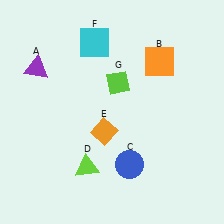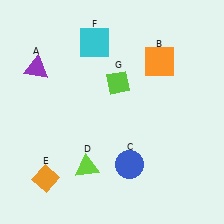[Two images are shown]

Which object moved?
The orange diamond (E) moved left.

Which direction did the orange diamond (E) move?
The orange diamond (E) moved left.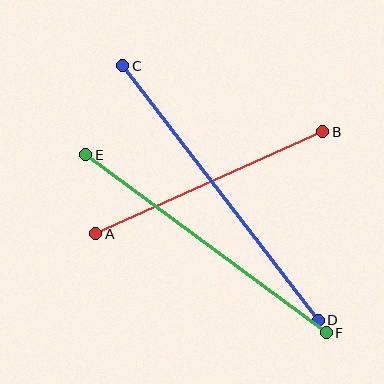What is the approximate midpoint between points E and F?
The midpoint is at approximately (206, 244) pixels.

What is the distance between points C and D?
The distance is approximately 321 pixels.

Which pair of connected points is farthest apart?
Points C and D are farthest apart.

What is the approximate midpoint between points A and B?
The midpoint is at approximately (209, 183) pixels.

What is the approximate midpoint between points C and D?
The midpoint is at approximately (221, 193) pixels.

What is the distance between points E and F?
The distance is approximately 299 pixels.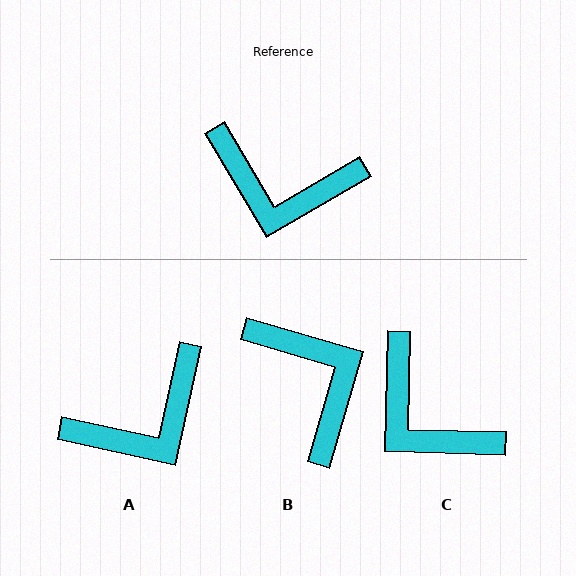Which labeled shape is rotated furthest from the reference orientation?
B, about 133 degrees away.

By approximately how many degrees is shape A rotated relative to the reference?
Approximately 47 degrees counter-clockwise.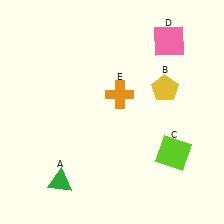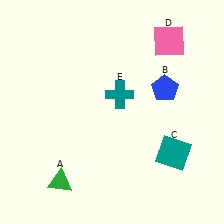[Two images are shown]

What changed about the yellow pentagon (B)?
In Image 1, B is yellow. In Image 2, it changed to blue.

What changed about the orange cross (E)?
In Image 1, E is orange. In Image 2, it changed to teal.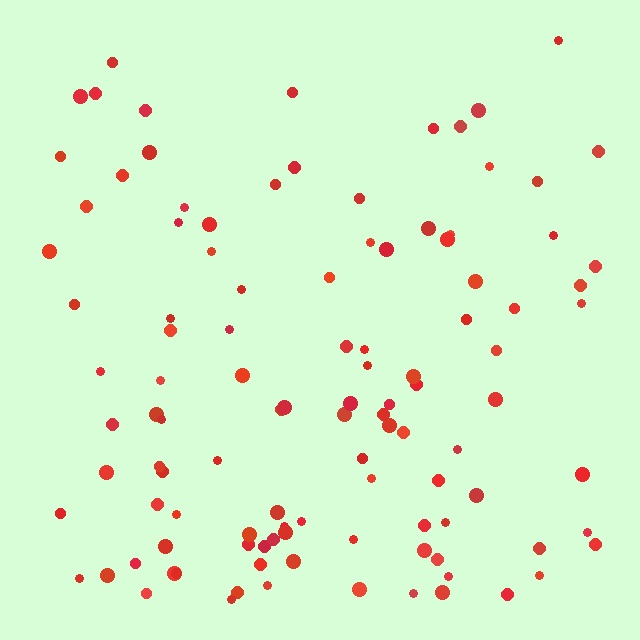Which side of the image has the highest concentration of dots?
The bottom.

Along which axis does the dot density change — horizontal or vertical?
Vertical.